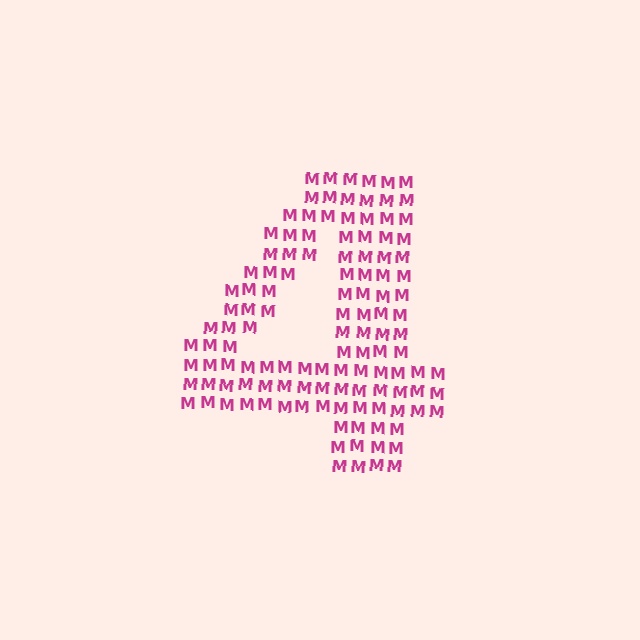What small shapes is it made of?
It is made of small letter M's.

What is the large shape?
The large shape is the digit 4.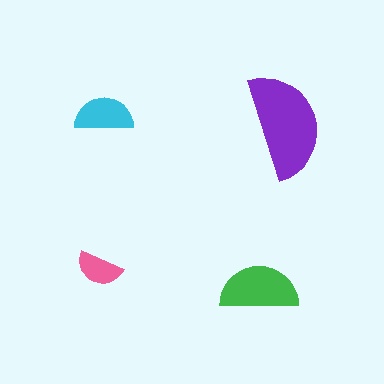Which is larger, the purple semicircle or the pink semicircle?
The purple one.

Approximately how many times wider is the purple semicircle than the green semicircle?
About 1.5 times wider.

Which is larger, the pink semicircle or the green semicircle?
The green one.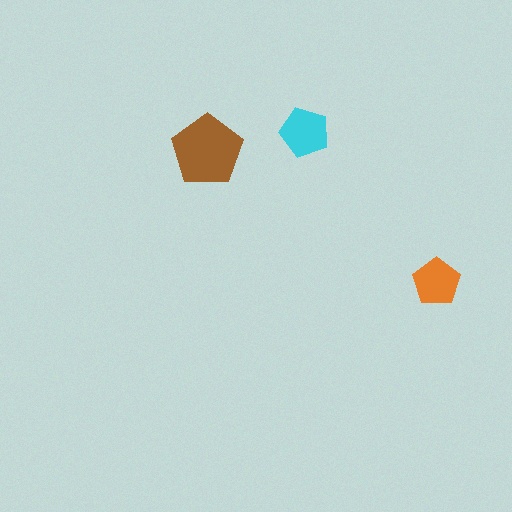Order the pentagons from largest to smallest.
the brown one, the cyan one, the orange one.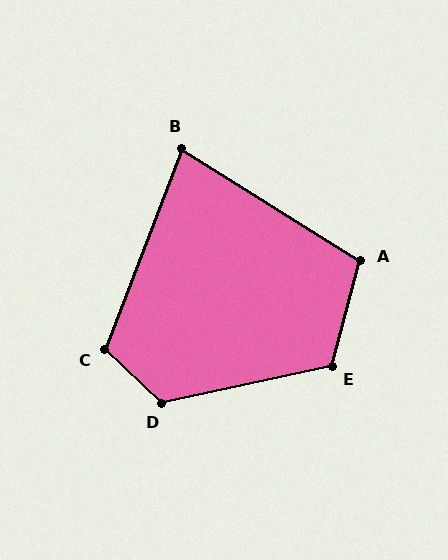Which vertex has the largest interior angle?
D, at approximately 124 degrees.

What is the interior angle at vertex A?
Approximately 107 degrees (obtuse).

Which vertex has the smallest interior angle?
B, at approximately 79 degrees.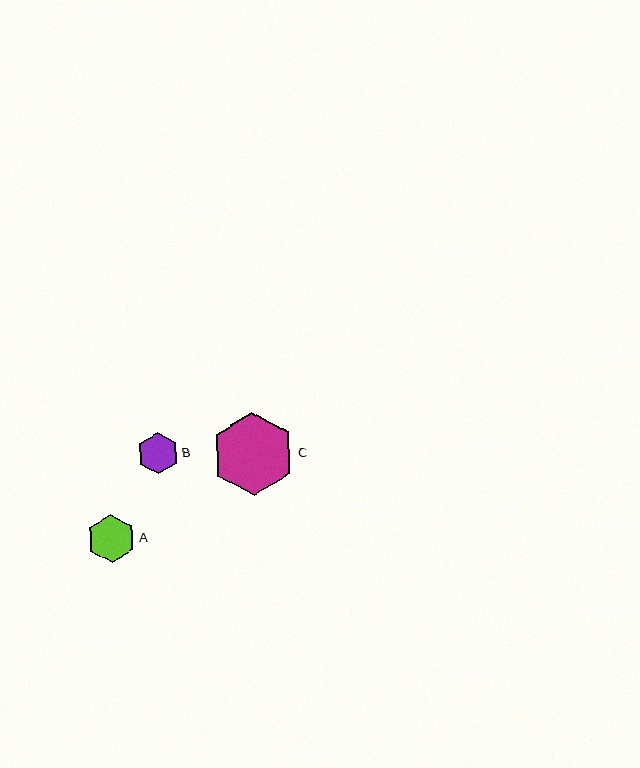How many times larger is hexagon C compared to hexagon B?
Hexagon C is approximately 2.1 times the size of hexagon B.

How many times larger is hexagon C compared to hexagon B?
Hexagon C is approximately 2.1 times the size of hexagon B.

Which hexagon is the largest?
Hexagon C is the largest with a size of approximately 83 pixels.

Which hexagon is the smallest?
Hexagon B is the smallest with a size of approximately 40 pixels.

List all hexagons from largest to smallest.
From largest to smallest: C, A, B.